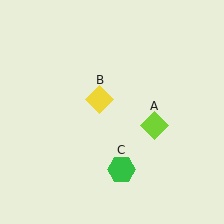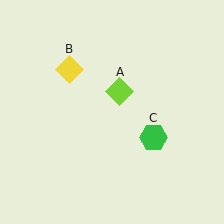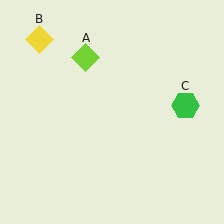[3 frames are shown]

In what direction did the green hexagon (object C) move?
The green hexagon (object C) moved up and to the right.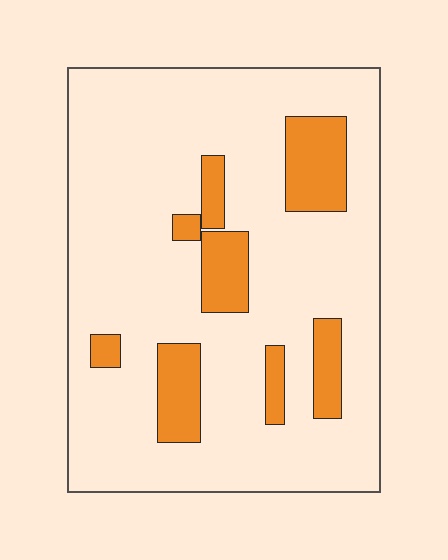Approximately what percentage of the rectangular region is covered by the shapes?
Approximately 15%.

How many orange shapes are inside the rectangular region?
8.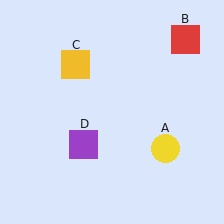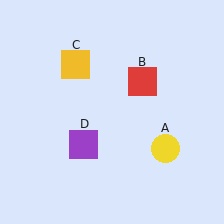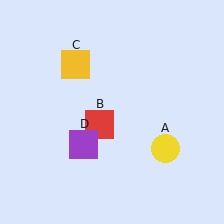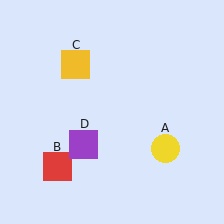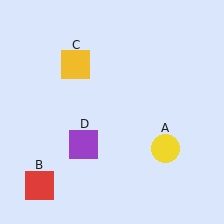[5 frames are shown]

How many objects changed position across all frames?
1 object changed position: red square (object B).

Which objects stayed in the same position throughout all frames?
Yellow circle (object A) and yellow square (object C) and purple square (object D) remained stationary.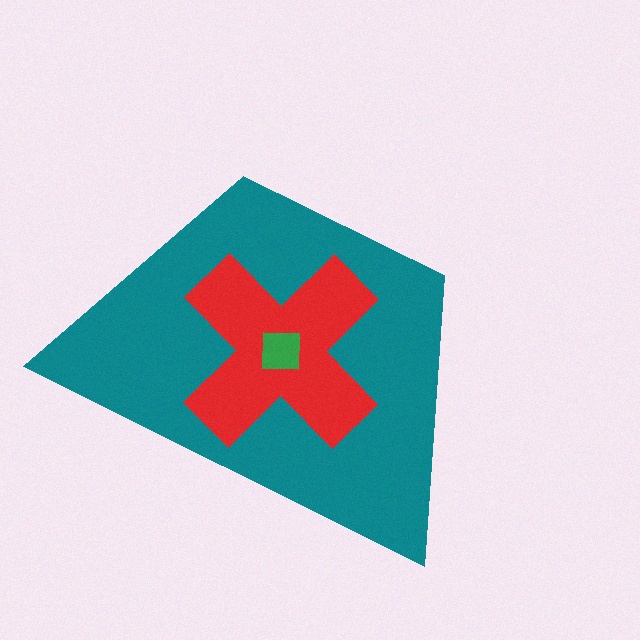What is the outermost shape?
The teal trapezoid.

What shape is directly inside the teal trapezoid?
The red cross.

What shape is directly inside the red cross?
The green square.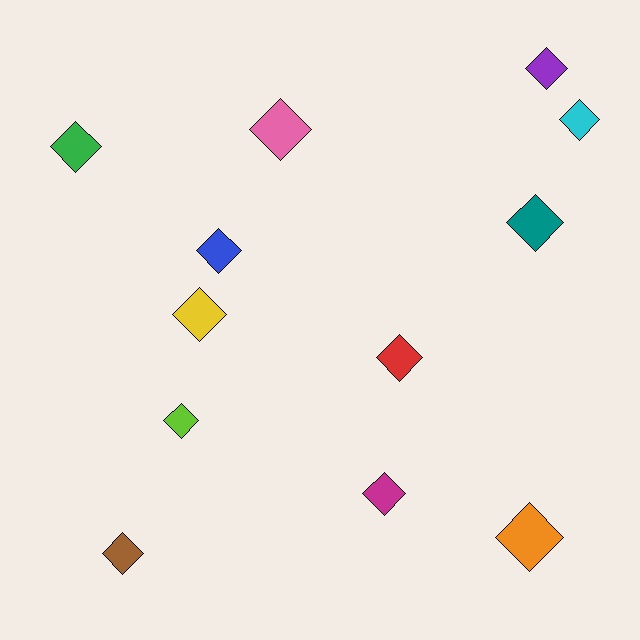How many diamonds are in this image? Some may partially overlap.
There are 12 diamonds.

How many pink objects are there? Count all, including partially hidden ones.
There is 1 pink object.